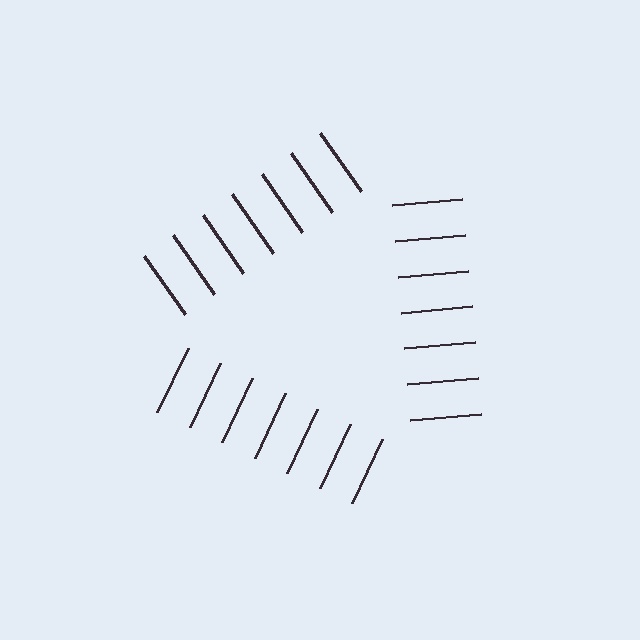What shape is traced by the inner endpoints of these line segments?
An illusory triangle — the line segments terminate on its edges but no continuous stroke is drawn.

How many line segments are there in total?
21 — 7 along each of the 3 edges.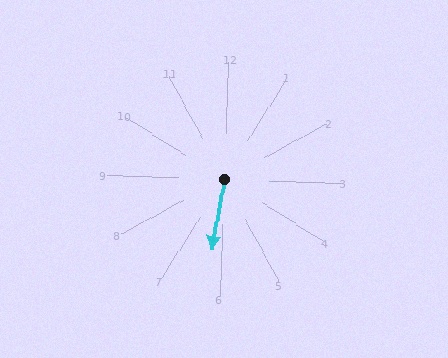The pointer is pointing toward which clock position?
Roughly 6 o'clock.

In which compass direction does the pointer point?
South.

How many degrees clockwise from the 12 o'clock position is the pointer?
Approximately 188 degrees.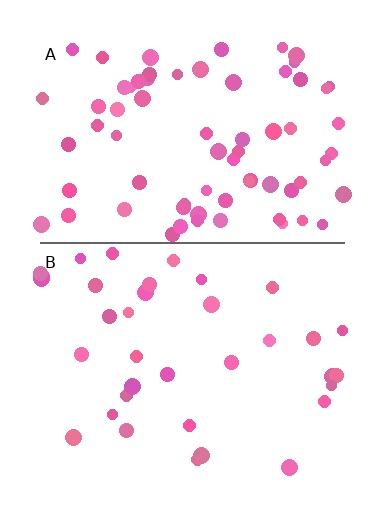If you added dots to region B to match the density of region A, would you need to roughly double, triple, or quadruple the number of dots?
Approximately double.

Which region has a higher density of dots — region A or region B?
A (the top).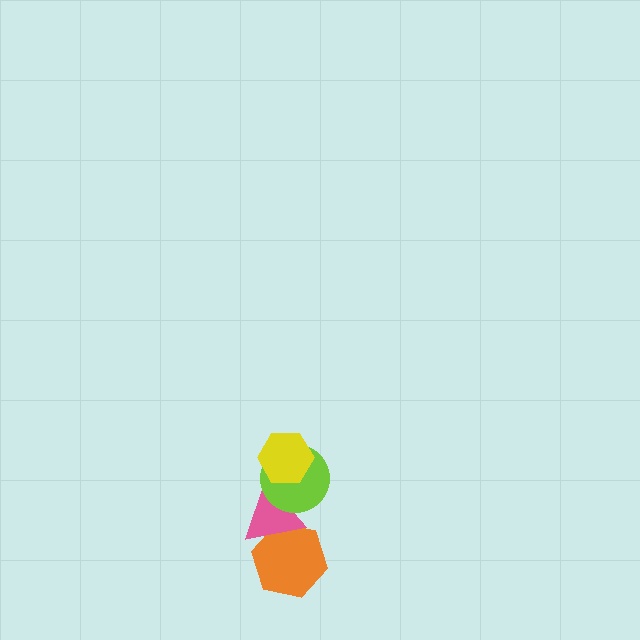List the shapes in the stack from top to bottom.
From top to bottom: the yellow hexagon, the lime circle, the pink triangle, the orange hexagon.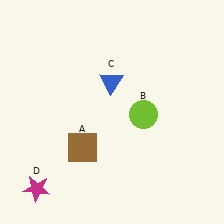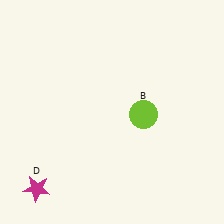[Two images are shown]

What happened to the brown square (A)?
The brown square (A) was removed in Image 2. It was in the bottom-left area of Image 1.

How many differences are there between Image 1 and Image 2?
There are 2 differences between the two images.